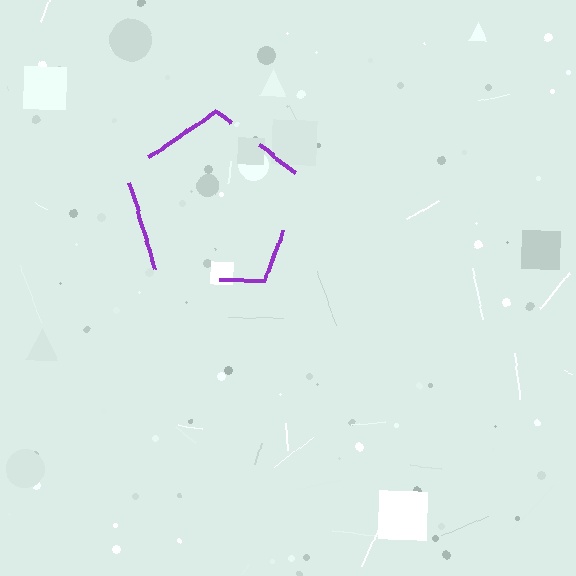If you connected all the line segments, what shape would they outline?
They would outline a pentagon.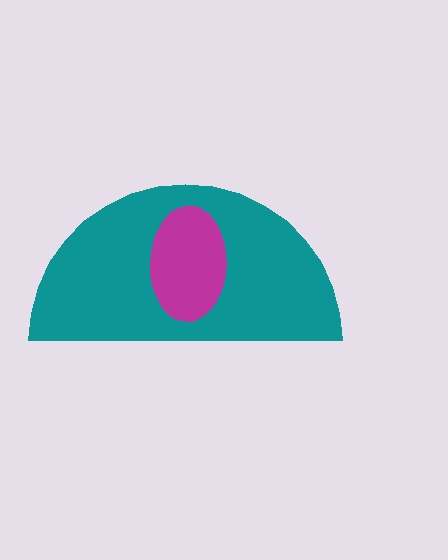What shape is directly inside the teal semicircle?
The magenta ellipse.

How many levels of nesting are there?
2.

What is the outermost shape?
The teal semicircle.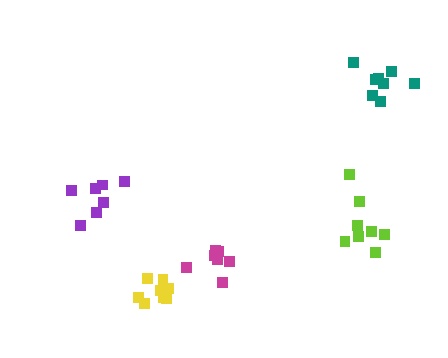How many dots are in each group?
Group 1: 7 dots, Group 2: 8 dots, Group 3: 8 dots, Group 4: 7 dots, Group 5: 8 dots (38 total).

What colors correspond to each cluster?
The clusters are colored: magenta, yellow, lime, purple, teal.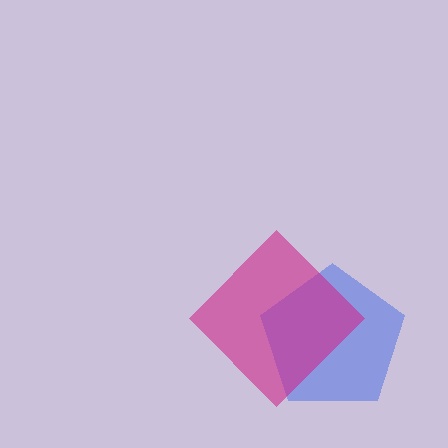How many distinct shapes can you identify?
There are 2 distinct shapes: a blue pentagon, a magenta diamond.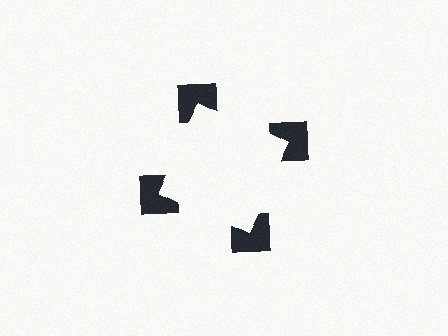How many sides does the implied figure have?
4 sides.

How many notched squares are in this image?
There are 4 — one at each vertex of the illusory square.